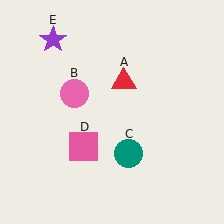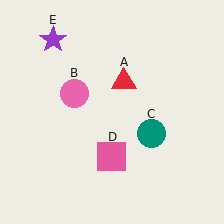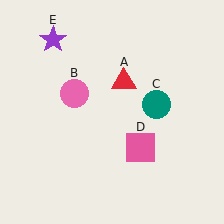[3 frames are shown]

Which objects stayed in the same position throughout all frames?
Red triangle (object A) and pink circle (object B) and purple star (object E) remained stationary.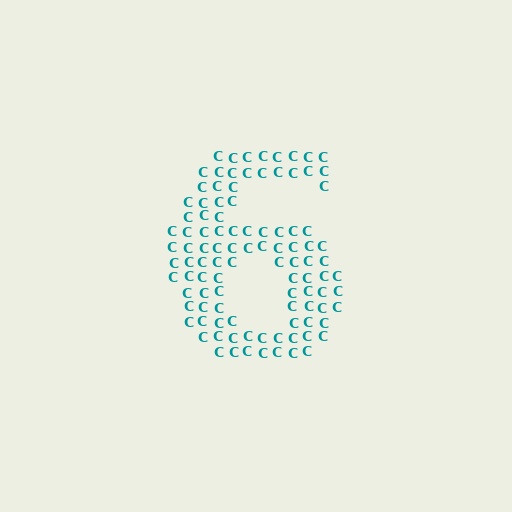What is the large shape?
The large shape is the digit 6.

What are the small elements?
The small elements are letter C's.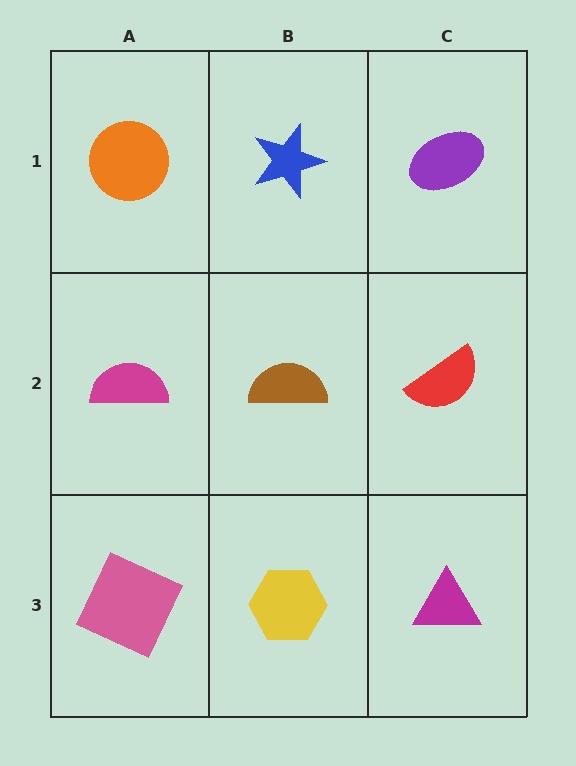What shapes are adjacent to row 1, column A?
A magenta semicircle (row 2, column A), a blue star (row 1, column B).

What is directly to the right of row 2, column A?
A brown semicircle.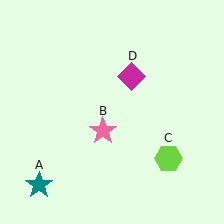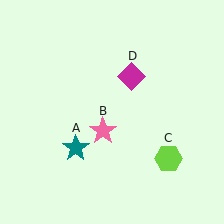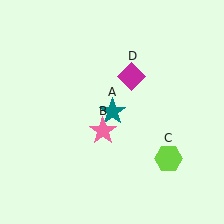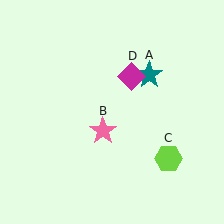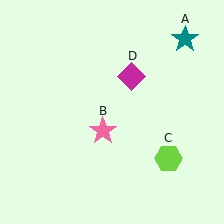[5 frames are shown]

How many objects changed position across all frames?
1 object changed position: teal star (object A).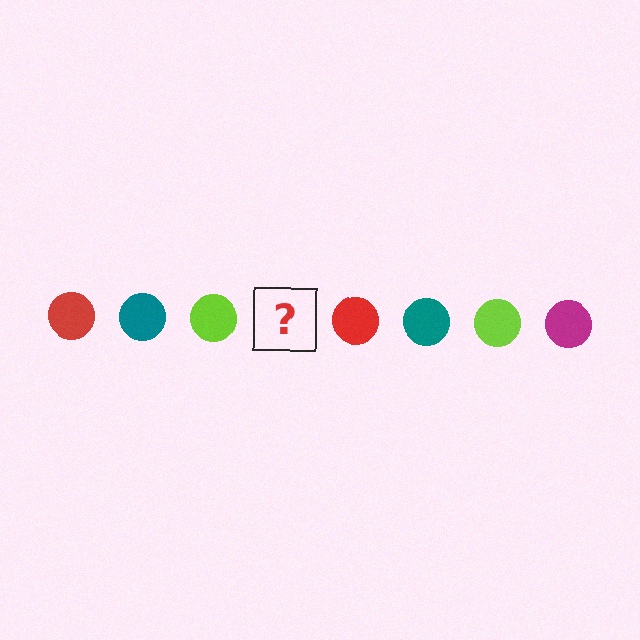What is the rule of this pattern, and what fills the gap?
The rule is that the pattern cycles through red, teal, lime, magenta circles. The gap should be filled with a magenta circle.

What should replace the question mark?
The question mark should be replaced with a magenta circle.